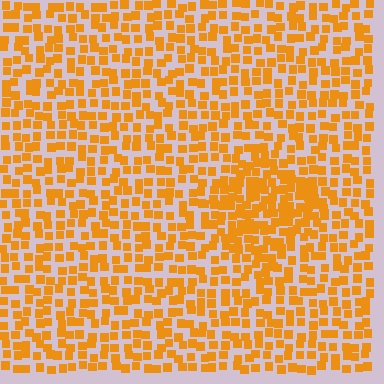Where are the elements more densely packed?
The elements are more densely packed inside the diamond boundary.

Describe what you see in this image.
The image contains small orange elements arranged at two different densities. A diamond-shaped region is visible where the elements are more densely packed than the surrounding area.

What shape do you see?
I see a diamond.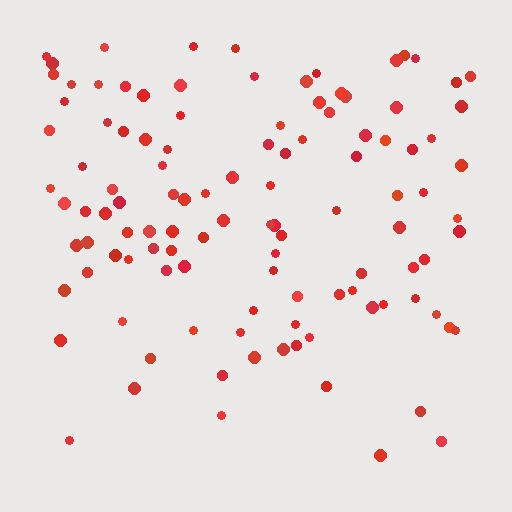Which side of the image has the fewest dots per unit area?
The bottom.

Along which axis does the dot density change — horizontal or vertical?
Vertical.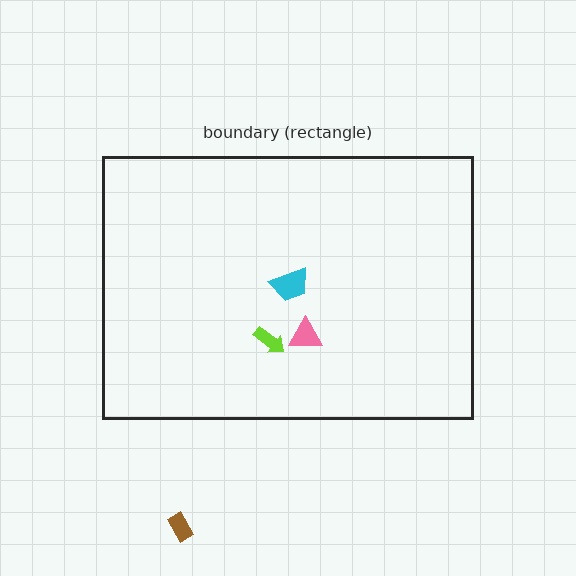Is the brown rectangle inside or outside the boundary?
Outside.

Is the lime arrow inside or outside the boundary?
Inside.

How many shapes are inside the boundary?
3 inside, 1 outside.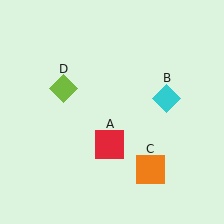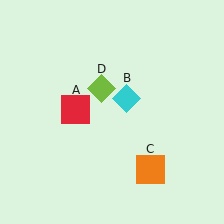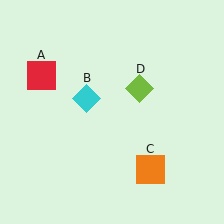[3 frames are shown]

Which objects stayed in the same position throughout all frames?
Orange square (object C) remained stationary.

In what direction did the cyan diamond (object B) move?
The cyan diamond (object B) moved left.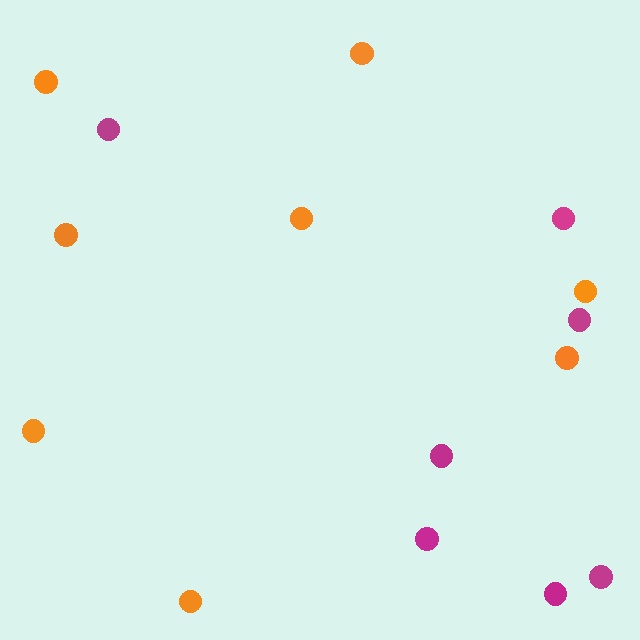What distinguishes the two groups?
There are 2 groups: one group of magenta circles (7) and one group of orange circles (8).